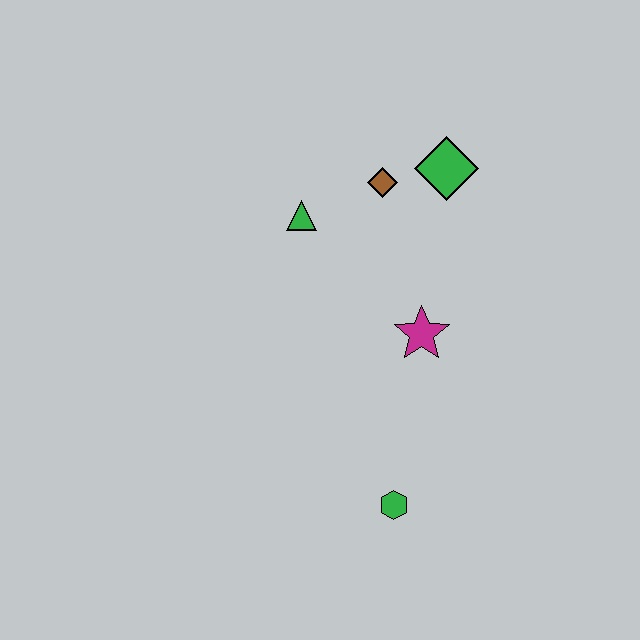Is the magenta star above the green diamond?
No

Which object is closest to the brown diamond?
The green diamond is closest to the brown diamond.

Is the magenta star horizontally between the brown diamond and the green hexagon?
No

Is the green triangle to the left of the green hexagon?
Yes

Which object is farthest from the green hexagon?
The green diamond is farthest from the green hexagon.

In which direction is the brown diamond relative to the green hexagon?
The brown diamond is above the green hexagon.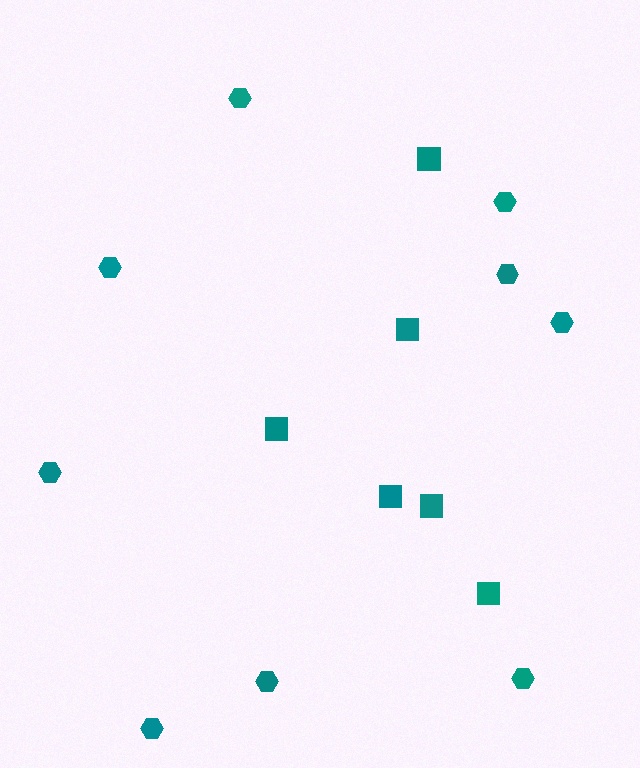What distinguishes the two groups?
There are 2 groups: one group of hexagons (9) and one group of squares (6).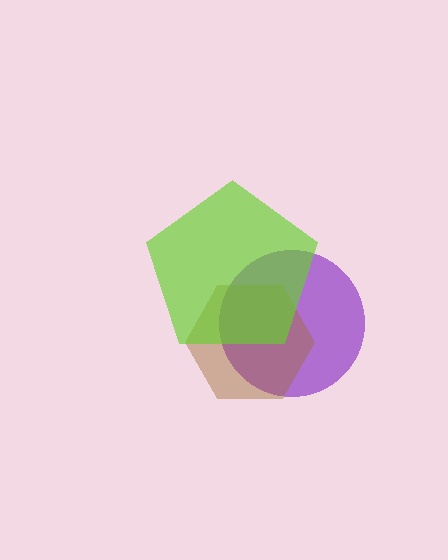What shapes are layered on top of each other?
The layered shapes are: a purple circle, a brown hexagon, a lime pentagon.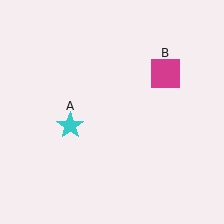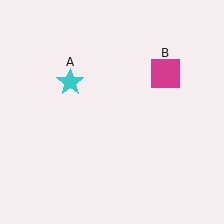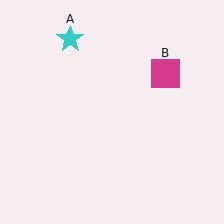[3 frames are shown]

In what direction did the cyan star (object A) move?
The cyan star (object A) moved up.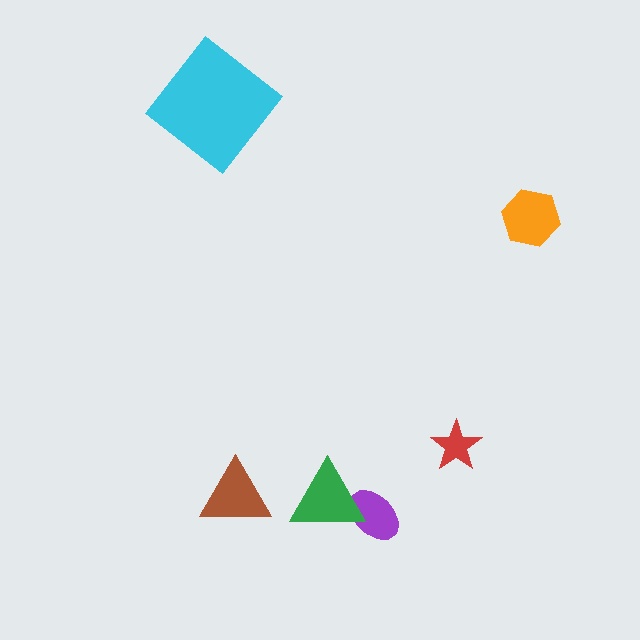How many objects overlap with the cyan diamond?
0 objects overlap with the cyan diamond.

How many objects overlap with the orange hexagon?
0 objects overlap with the orange hexagon.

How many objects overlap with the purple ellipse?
1 object overlaps with the purple ellipse.